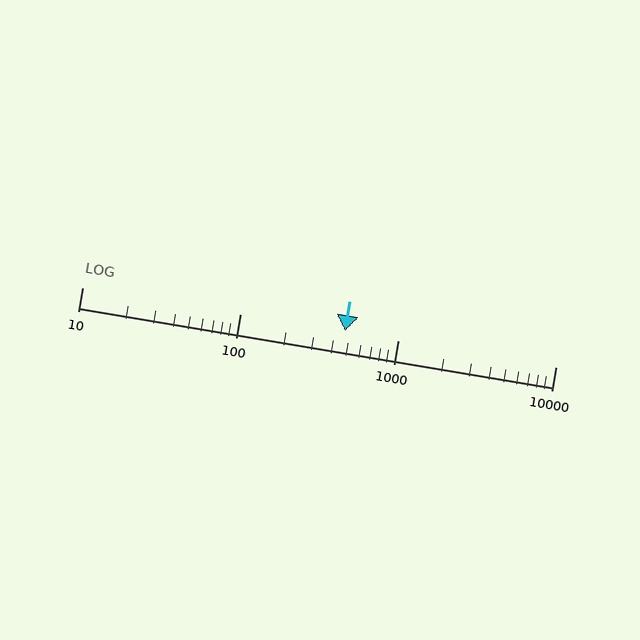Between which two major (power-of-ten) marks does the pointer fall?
The pointer is between 100 and 1000.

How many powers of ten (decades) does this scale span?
The scale spans 3 decades, from 10 to 10000.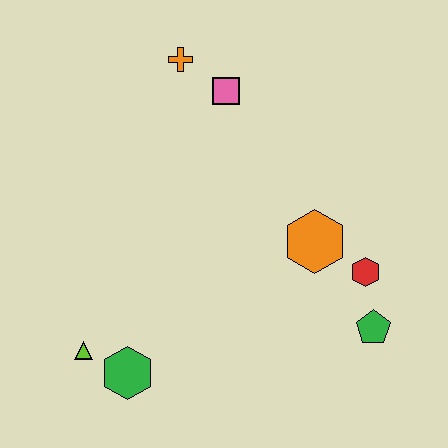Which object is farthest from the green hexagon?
The orange cross is farthest from the green hexagon.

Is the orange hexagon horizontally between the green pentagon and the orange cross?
Yes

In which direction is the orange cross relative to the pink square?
The orange cross is to the left of the pink square.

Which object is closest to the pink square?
The orange cross is closest to the pink square.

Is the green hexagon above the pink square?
No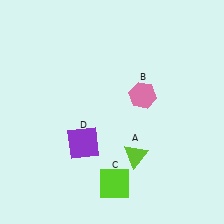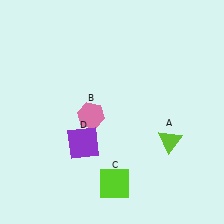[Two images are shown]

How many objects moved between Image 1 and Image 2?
2 objects moved between the two images.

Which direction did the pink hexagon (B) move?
The pink hexagon (B) moved left.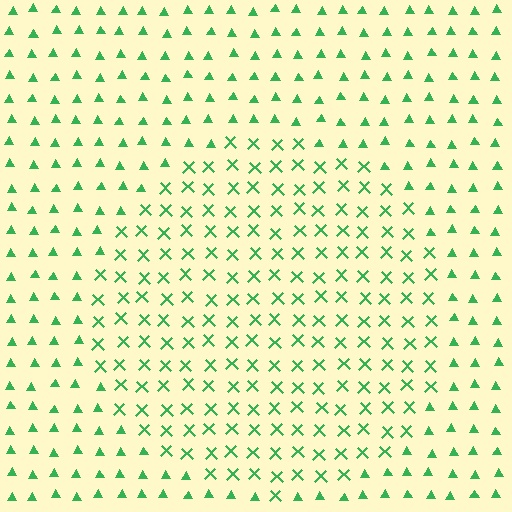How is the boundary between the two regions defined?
The boundary is defined by a change in element shape: X marks inside vs. triangles outside. All elements share the same color and spacing.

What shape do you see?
I see a circle.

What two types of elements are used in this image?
The image uses X marks inside the circle region and triangles outside it.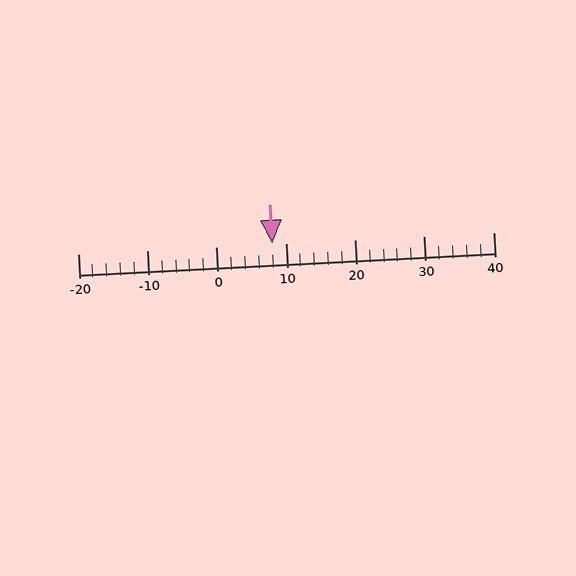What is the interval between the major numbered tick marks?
The major tick marks are spaced 10 units apart.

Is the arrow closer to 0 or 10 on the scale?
The arrow is closer to 10.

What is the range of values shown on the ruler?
The ruler shows values from -20 to 40.